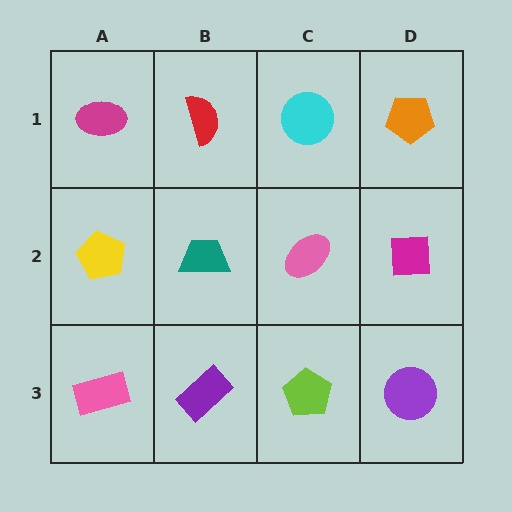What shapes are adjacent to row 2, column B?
A red semicircle (row 1, column B), a purple rectangle (row 3, column B), a yellow pentagon (row 2, column A), a pink ellipse (row 2, column C).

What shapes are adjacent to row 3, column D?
A magenta square (row 2, column D), a lime pentagon (row 3, column C).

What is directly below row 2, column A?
A pink rectangle.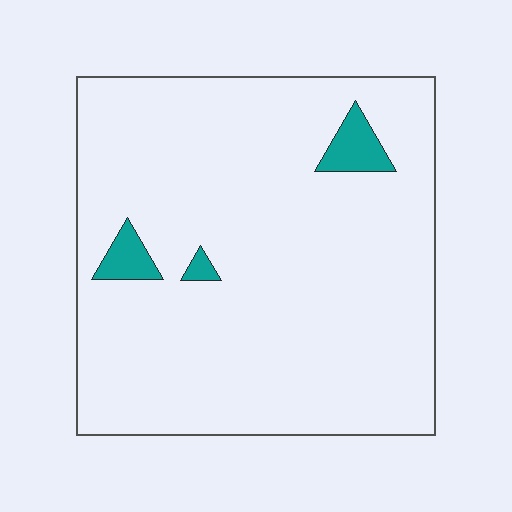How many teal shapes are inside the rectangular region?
3.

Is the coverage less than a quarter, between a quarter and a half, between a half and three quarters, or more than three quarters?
Less than a quarter.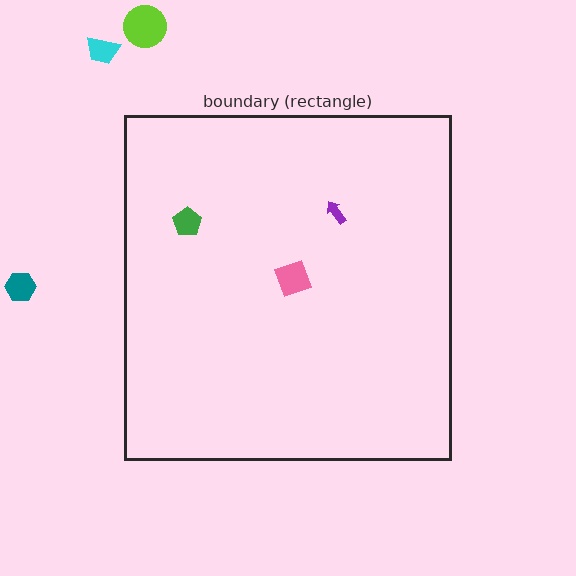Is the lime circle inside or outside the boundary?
Outside.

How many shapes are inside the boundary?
3 inside, 3 outside.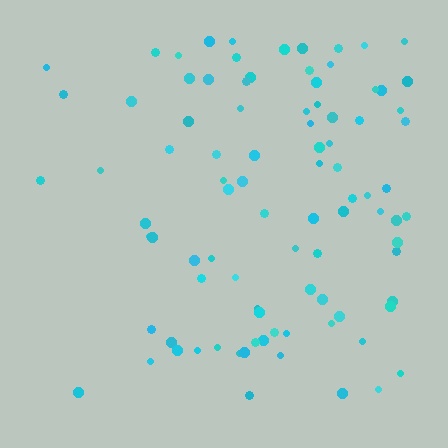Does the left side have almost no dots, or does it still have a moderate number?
Still a moderate number, just noticeably fewer than the right.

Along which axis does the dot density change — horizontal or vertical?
Horizontal.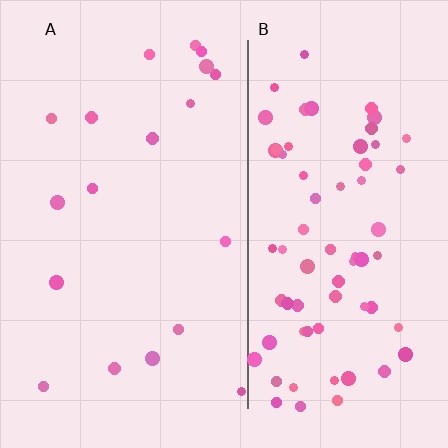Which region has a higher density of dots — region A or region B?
B (the right).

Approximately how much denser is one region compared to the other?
Approximately 3.9× — region B over region A.